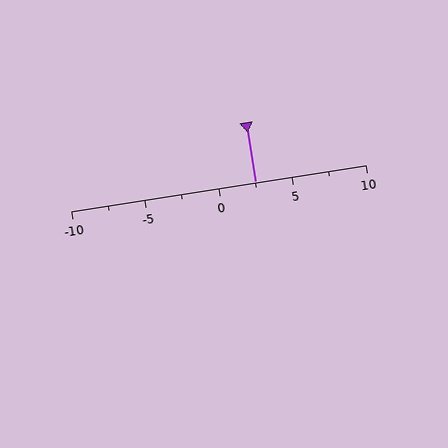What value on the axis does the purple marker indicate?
The marker indicates approximately 2.5.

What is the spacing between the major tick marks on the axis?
The major ticks are spaced 5 apart.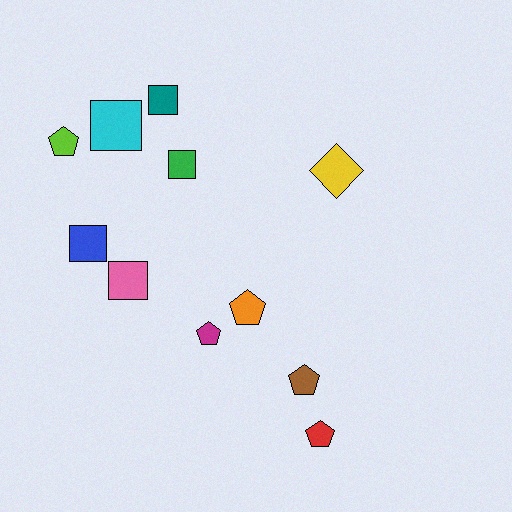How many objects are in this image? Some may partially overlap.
There are 11 objects.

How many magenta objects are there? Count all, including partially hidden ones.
There is 1 magenta object.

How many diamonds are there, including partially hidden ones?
There is 1 diamond.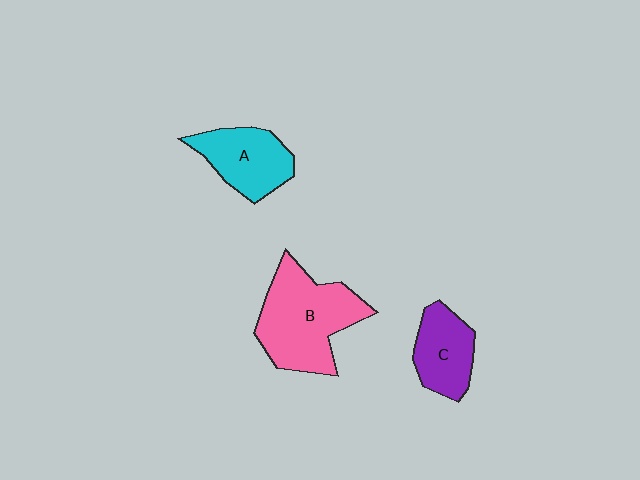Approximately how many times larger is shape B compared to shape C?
Approximately 1.8 times.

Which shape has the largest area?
Shape B (pink).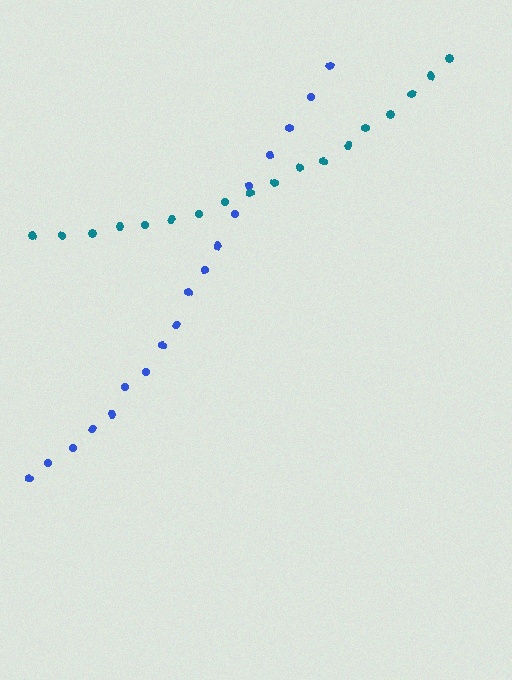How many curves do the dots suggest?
There are 2 distinct paths.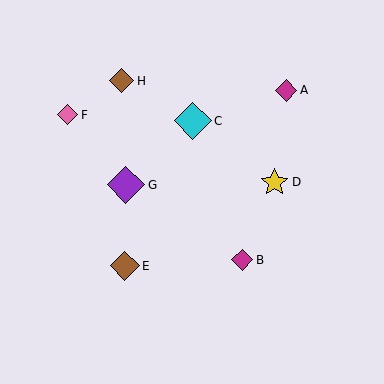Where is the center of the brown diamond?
The center of the brown diamond is at (122, 81).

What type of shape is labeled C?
Shape C is a cyan diamond.